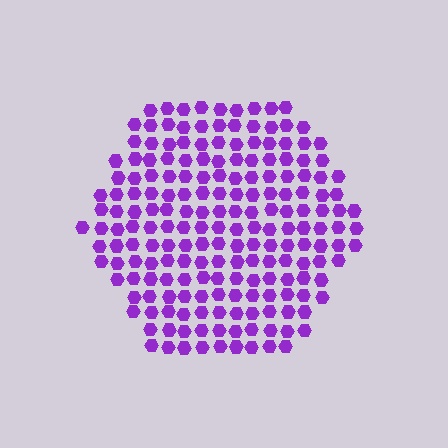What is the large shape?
The large shape is a hexagon.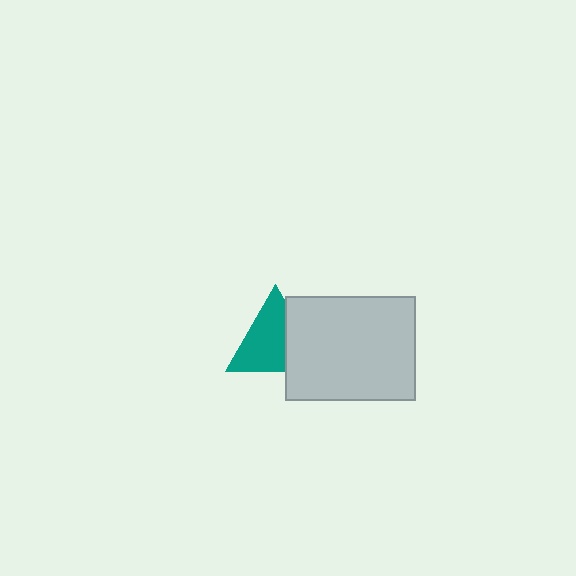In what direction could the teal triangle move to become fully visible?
The teal triangle could move left. That would shift it out from behind the light gray rectangle entirely.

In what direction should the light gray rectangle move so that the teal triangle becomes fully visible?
The light gray rectangle should move right. That is the shortest direction to clear the overlap and leave the teal triangle fully visible.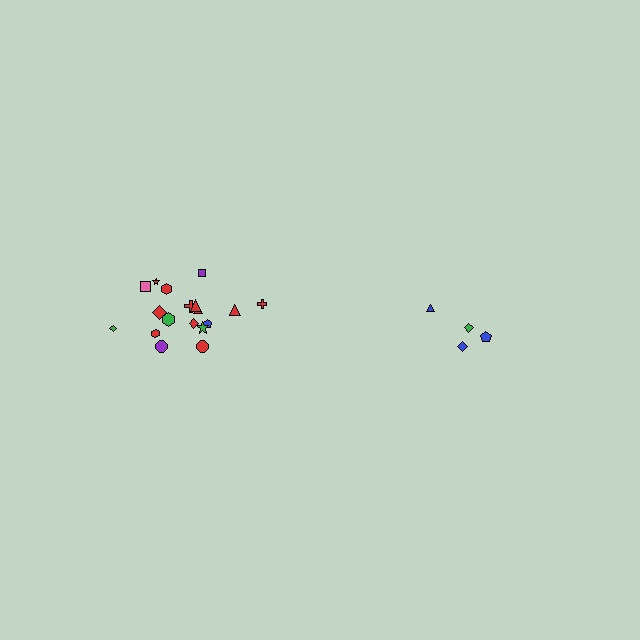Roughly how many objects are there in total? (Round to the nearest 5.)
Roughly 20 objects in total.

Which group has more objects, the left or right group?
The left group.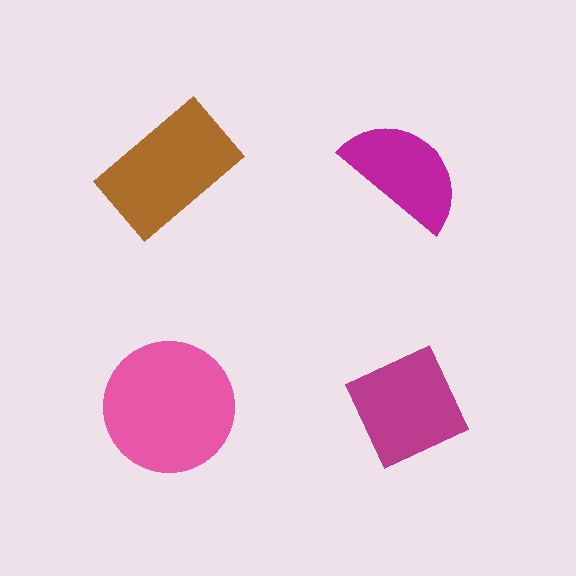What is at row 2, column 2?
A magenta diamond.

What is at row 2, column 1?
A pink circle.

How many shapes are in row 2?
2 shapes.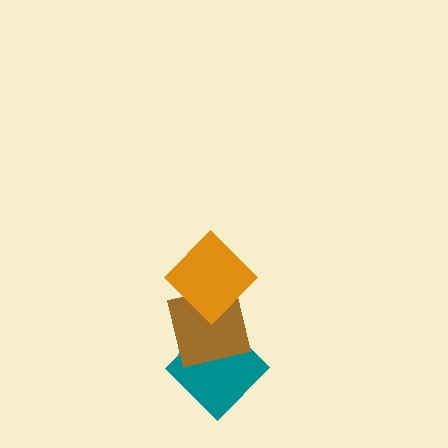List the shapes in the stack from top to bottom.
From top to bottom: the orange diamond, the brown square, the teal diamond.